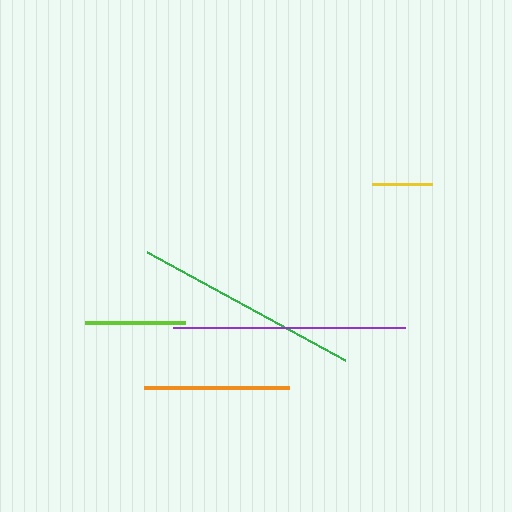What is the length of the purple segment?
The purple segment is approximately 231 pixels long.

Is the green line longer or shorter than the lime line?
The green line is longer than the lime line.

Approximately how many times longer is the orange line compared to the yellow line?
The orange line is approximately 2.4 times the length of the yellow line.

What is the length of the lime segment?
The lime segment is approximately 100 pixels long.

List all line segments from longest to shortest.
From longest to shortest: purple, green, orange, lime, yellow.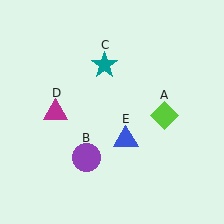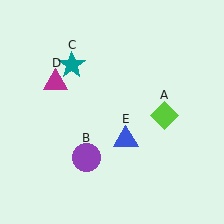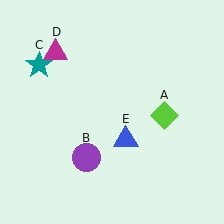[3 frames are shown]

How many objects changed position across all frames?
2 objects changed position: teal star (object C), magenta triangle (object D).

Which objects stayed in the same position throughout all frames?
Lime diamond (object A) and purple circle (object B) and blue triangle (object E) remained stationary.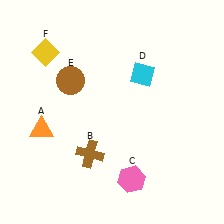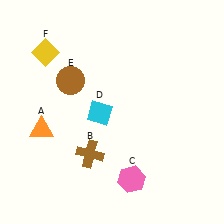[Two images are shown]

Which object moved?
The cyan diamond (D) moved left.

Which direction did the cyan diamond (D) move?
The cyan diamond (D) moved left.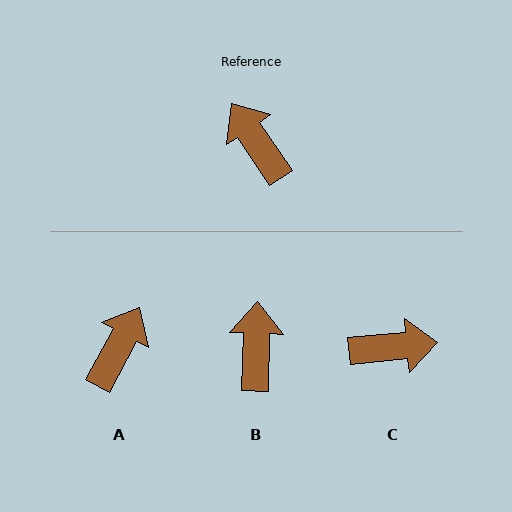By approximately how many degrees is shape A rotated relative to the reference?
Approximately 62 degrees clockwise.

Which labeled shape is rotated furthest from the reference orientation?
C, about 119 degrees away.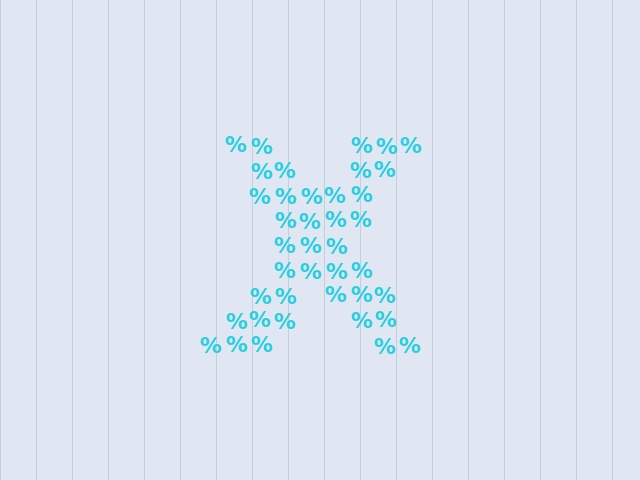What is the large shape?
The large shape is the letter X.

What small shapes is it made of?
It is made of small percent signs.